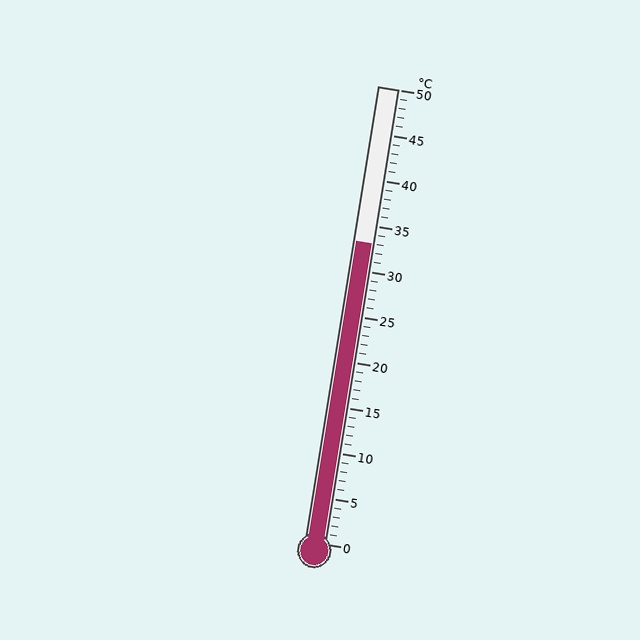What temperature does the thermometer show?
The thermometer shows approximately 33°C.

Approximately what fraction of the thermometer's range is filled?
The thermometer is filled to approximately 65% of its range.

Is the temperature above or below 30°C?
The temperature is above 30°C.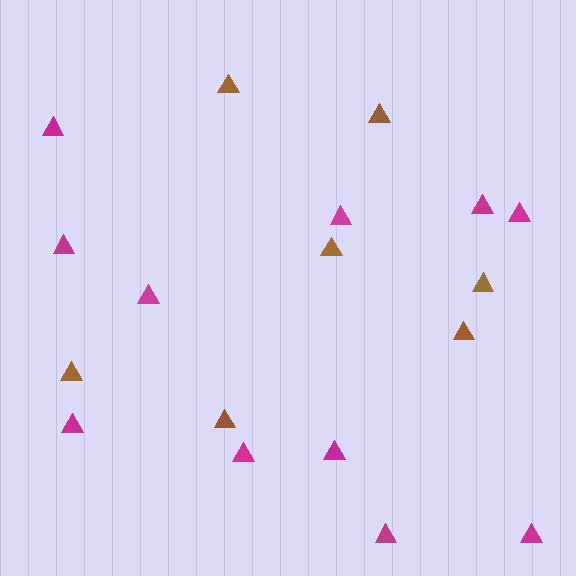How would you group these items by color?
There are 2 groups: one group of magenta triangles (11) and one group of brown triangles (7).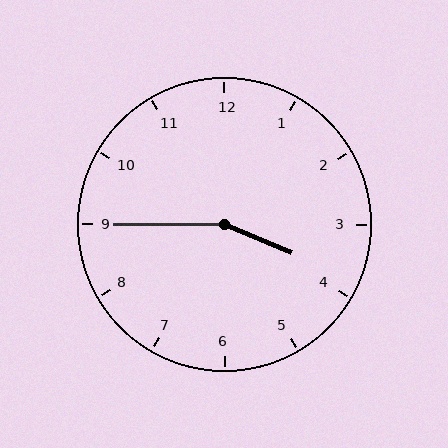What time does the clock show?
3:45.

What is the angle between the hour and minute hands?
Approximately 158 degrees.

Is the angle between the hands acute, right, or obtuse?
It is obtuse.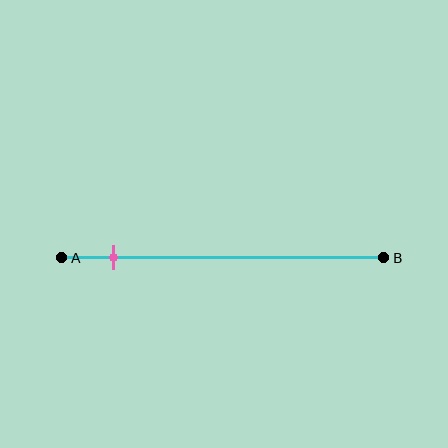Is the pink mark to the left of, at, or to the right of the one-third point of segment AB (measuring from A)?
The pink mark is to the left of the one-third point of segment AB.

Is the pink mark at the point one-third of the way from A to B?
No, the mark is at about 15% from A, not at the 33% one-third point.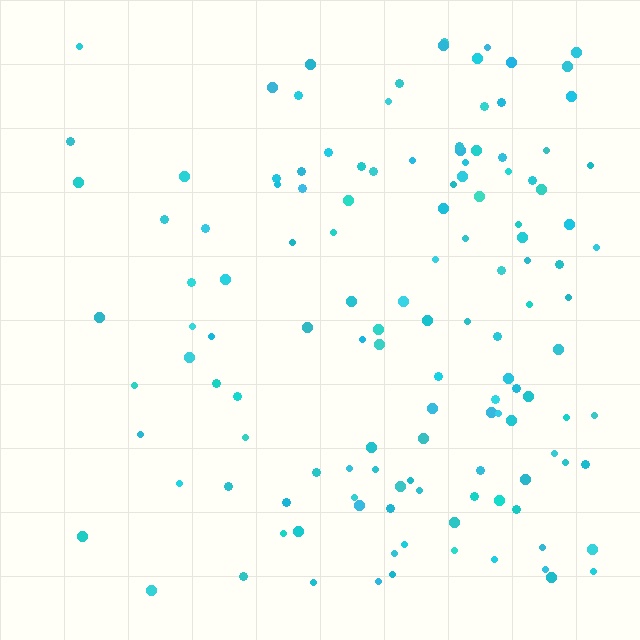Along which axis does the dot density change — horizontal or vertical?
Horizontal.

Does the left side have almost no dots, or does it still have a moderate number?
Still a moderate number, just noticeably fewer than the right.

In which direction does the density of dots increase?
From left to right, with the right side densest.